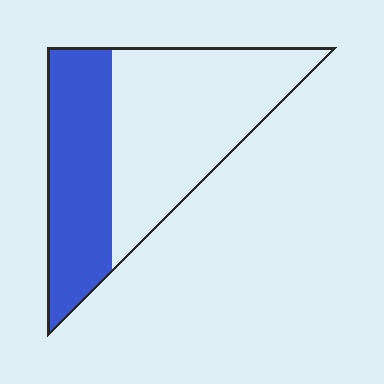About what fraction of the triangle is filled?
About two fifths (2/5).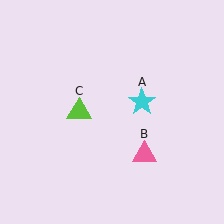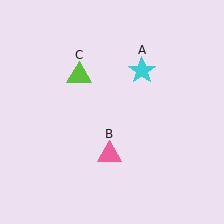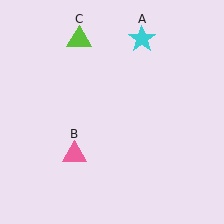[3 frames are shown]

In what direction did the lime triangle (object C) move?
The lime triangle (object C) moved up.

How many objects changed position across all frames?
3 objects changed position: cyan star (object A), pink triangle (object B), lime triangle (object C).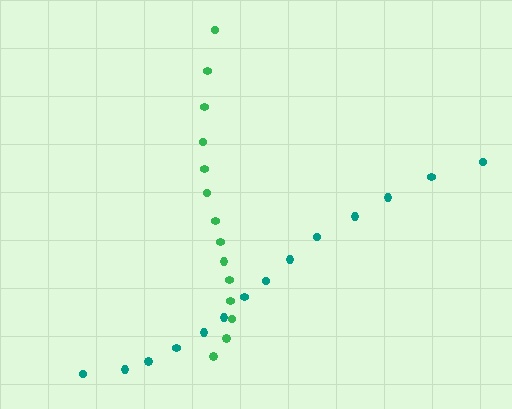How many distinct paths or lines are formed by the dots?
There are 2 distinct paths.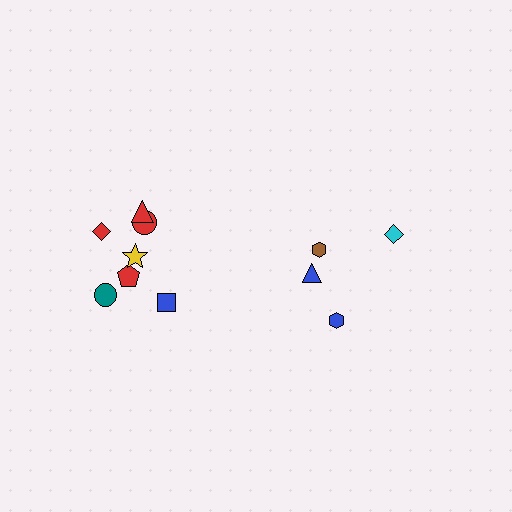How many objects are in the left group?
There are 7 objects.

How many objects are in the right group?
There are 4 objects.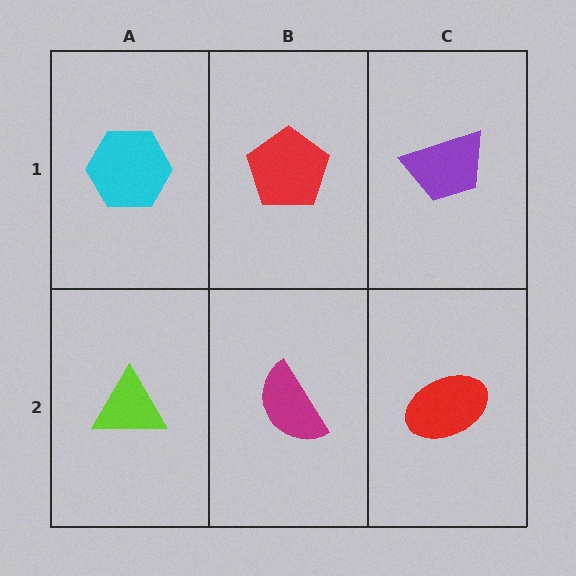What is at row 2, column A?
A lime triangle.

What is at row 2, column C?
A red ellipse.